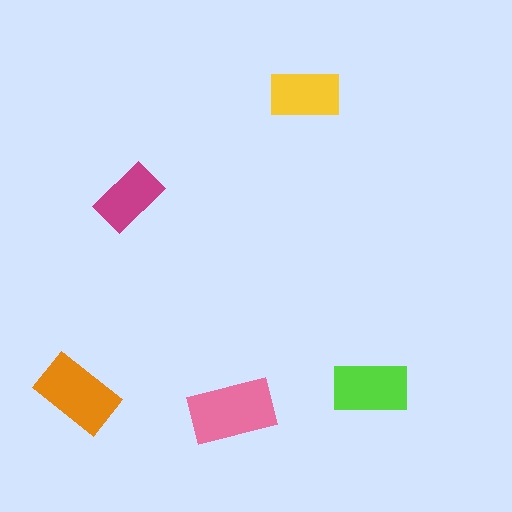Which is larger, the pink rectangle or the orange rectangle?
The pink one.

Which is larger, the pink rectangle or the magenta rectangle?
The pink one.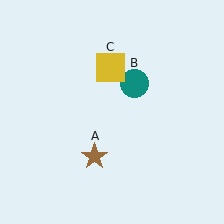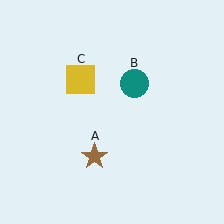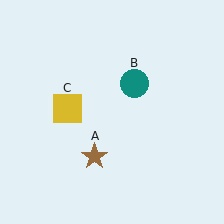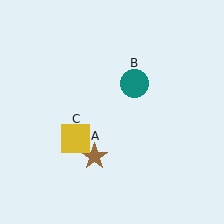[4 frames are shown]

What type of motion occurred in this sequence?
The yellow square (object C) rotated counterclockwise around the center of the scene.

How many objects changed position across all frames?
1 object changed position: yellow square (object C).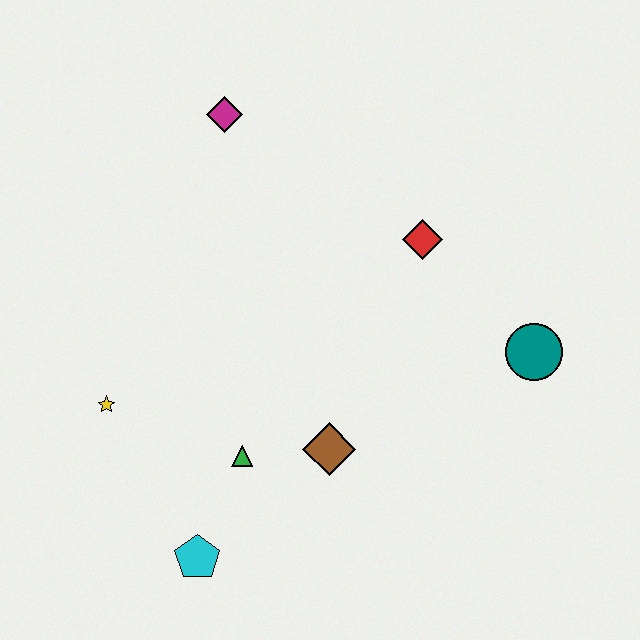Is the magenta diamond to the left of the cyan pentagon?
No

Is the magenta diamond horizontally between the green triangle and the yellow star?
Yes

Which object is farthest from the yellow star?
The teal circle is farthest from the yellow star.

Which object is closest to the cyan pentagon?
The green triangle is closest to the cyan pentagon.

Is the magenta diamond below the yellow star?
No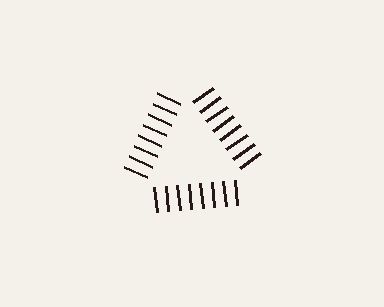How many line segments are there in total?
24 — 8 along each of the 3 edges.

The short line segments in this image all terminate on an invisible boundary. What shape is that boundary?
An illusory triangle — the line segments terminate on its edges but no continuous stroke is drawn.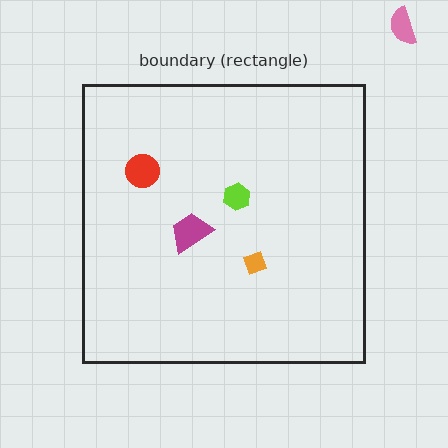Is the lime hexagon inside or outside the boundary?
Inside.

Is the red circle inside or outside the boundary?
Inside.